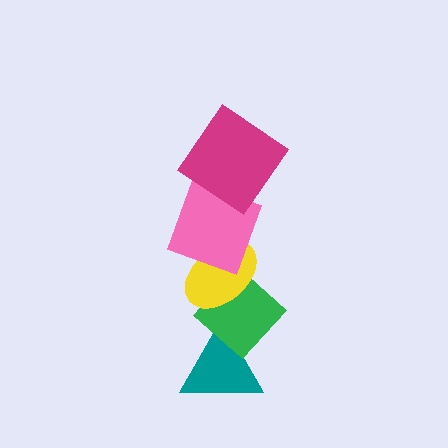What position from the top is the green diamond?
The green diamond is 4th from the top.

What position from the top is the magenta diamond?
The magenta diamond is 1st from the top.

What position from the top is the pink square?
The pink square is 2nd from the top.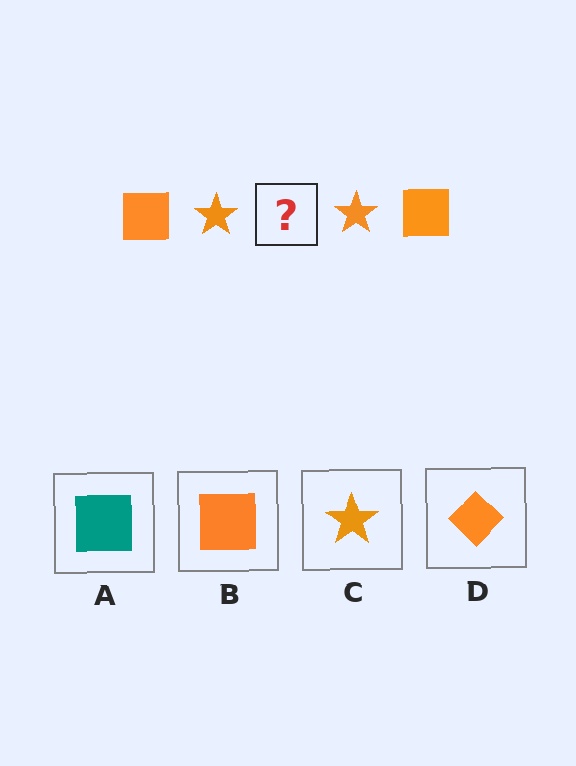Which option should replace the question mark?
Option B.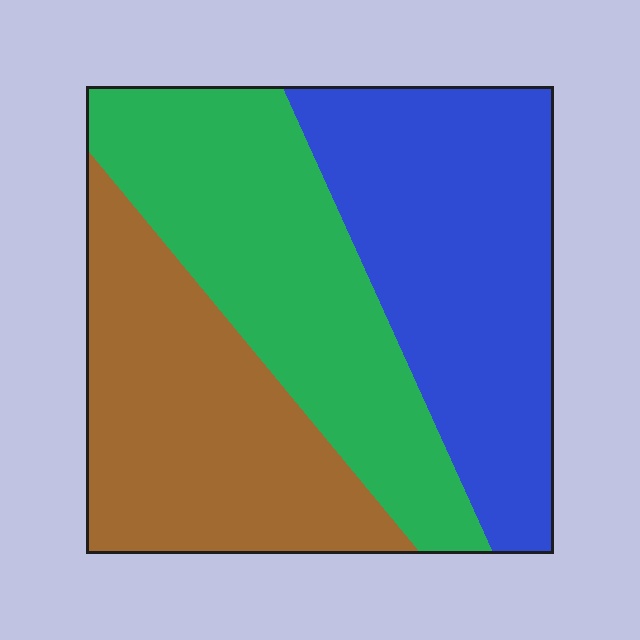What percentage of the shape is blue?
Blue covers 35% of the shape.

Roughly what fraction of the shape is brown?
Brown takes up about one third (1/3) of the shape.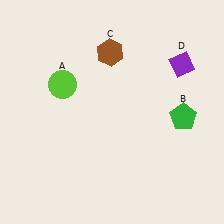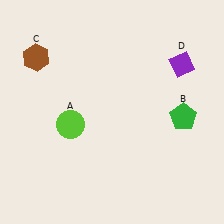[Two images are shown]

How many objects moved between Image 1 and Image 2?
2 objects moved between the two images.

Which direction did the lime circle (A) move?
The lime circle (A) moved down.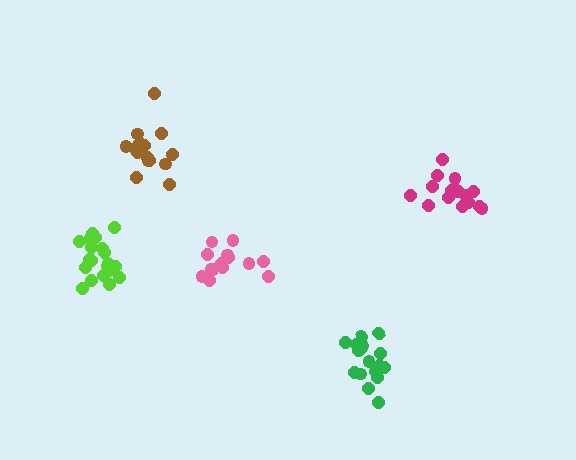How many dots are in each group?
Group 1: 14 dots, Group 2: 20 dots, Group 3: 17 dots, Group 4: 17 dots, Group 5: 17 dots (85 total).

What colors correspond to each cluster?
The clusters are colored: pink, lime, magenta, brown, green.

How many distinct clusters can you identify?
There are 5 distinct clusters.